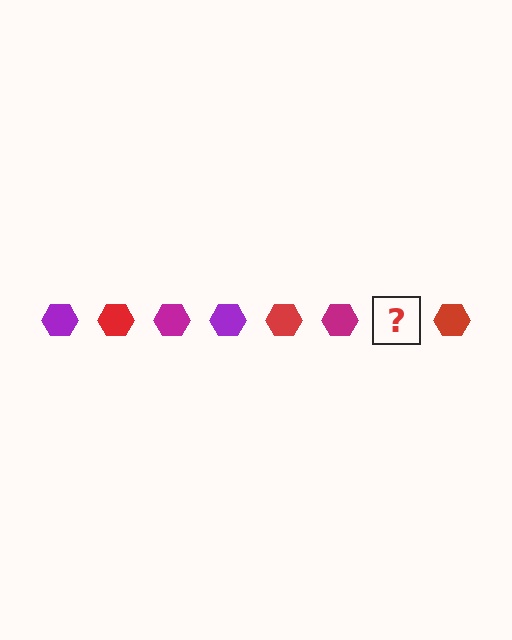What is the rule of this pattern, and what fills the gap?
The rule is that the pattern cycles through purple, red, magenta hexagons. The gap should be filled with a purple hexagon.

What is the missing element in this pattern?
The missing element is a purple hexagon.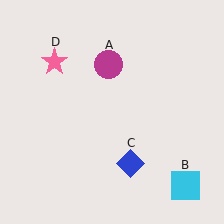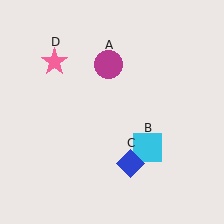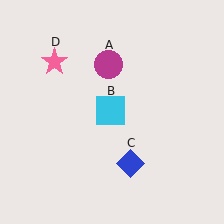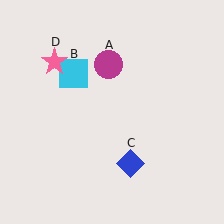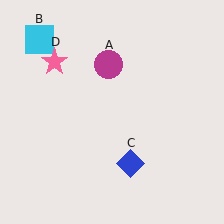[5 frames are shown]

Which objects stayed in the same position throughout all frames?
Magenta circle (object A) and blue diamond (object C) and pink star (object D) remained stationary.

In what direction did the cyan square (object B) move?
The cyan square (object B) moved up and to the left.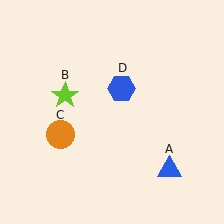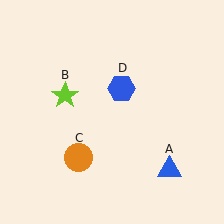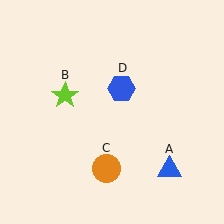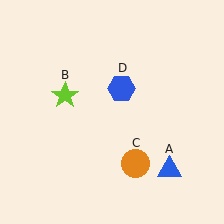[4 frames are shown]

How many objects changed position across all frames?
1 object changed position: orange circle (object C).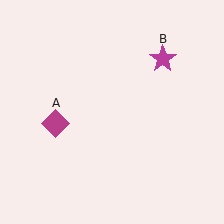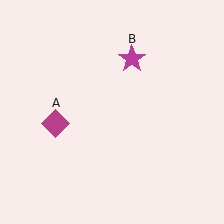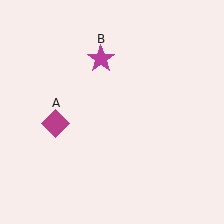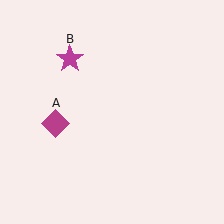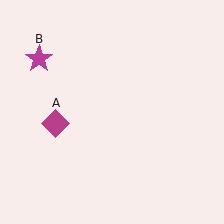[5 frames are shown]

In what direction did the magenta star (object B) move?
The magenta star (object B) moved left.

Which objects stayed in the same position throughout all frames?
Magenta diamond (object A) remained stationary.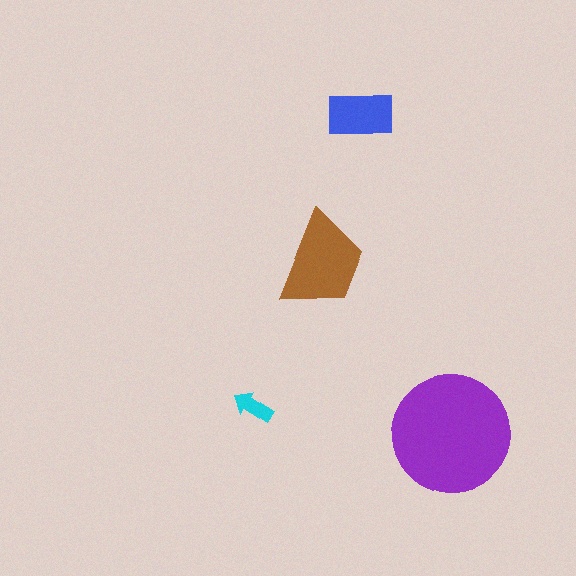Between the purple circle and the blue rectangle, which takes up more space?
The purple circle.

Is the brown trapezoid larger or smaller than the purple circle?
Smaller.